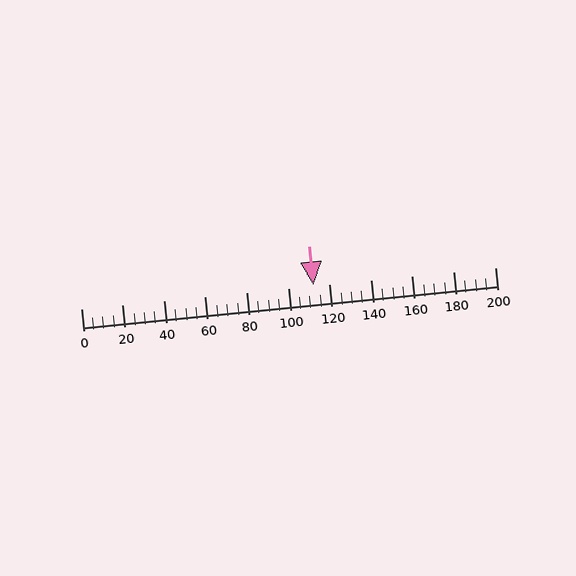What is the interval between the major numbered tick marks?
The major tick marks are spaced 20 units apart.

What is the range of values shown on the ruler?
The ruler shows values from 0 to 200.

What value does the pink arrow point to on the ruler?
The pink arrow points to approximately 112.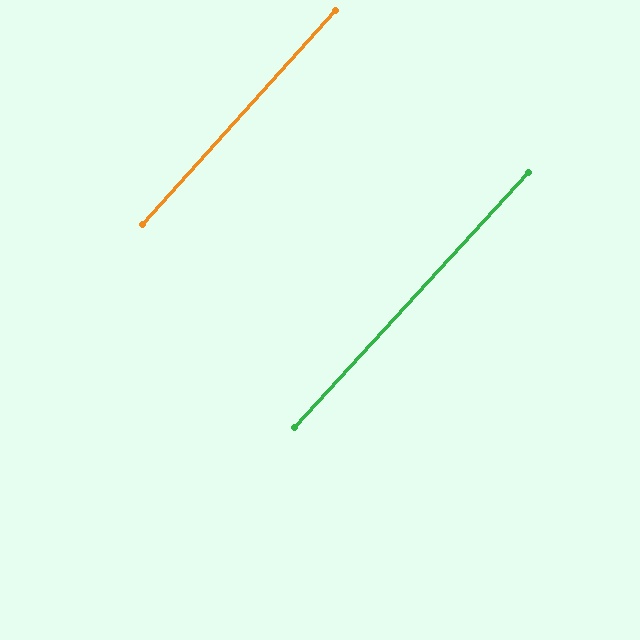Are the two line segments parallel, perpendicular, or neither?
Parallel — their directions differ by only 0.5°.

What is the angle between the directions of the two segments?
Approximately 0 degrees.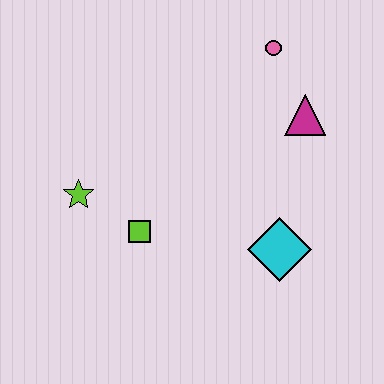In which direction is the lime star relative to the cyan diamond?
The lime star is to the left of the cyan diamond.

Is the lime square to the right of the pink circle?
No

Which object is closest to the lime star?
The lime square is closest to the lime star.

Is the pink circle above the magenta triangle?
Yes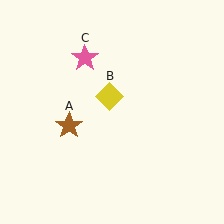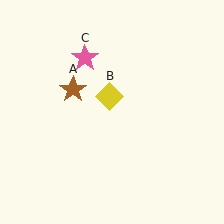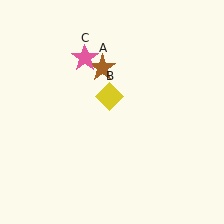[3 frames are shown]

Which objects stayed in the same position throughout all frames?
Yellow diamond (object B) and pink star (object C) remained stationary.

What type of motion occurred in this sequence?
The brown star (object A) rotated clockwise around the center of the scene.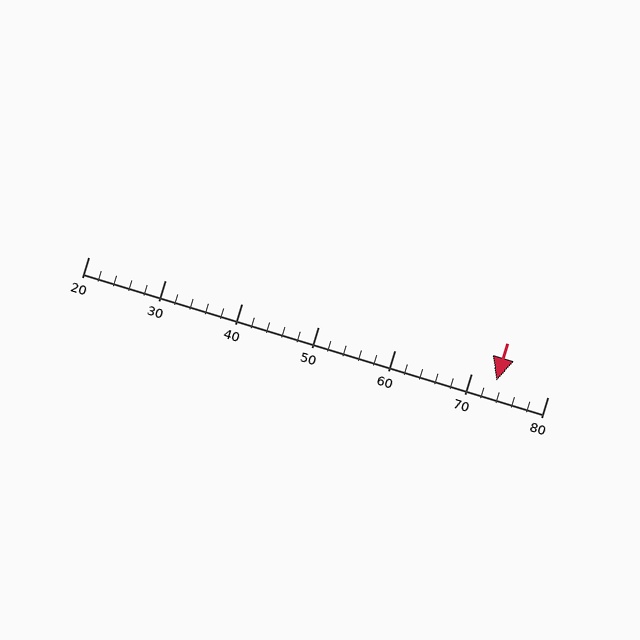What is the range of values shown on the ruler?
The ruler shows values from 20 to 80.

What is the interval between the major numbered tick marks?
The major tick marks are spaced 10 units apart.